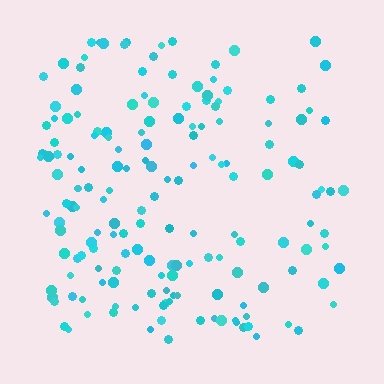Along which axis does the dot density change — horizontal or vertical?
Horizontal.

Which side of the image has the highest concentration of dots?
The left.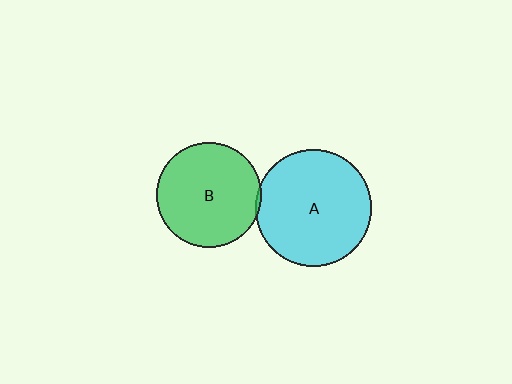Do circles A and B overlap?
Yes.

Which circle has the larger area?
Circle A (cyan).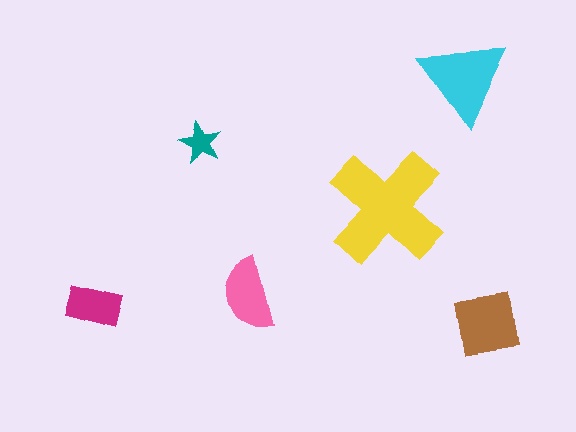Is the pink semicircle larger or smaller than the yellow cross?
Smaller.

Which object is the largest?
The yellow cross.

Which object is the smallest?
The teal star.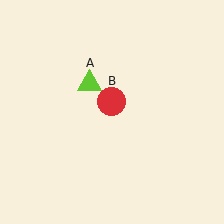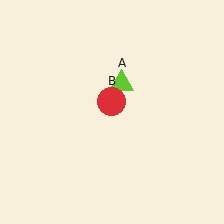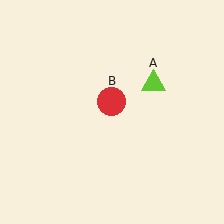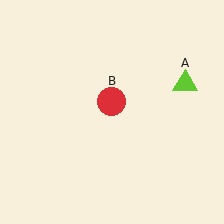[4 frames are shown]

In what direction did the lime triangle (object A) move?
The lime triangle (object A) moved right.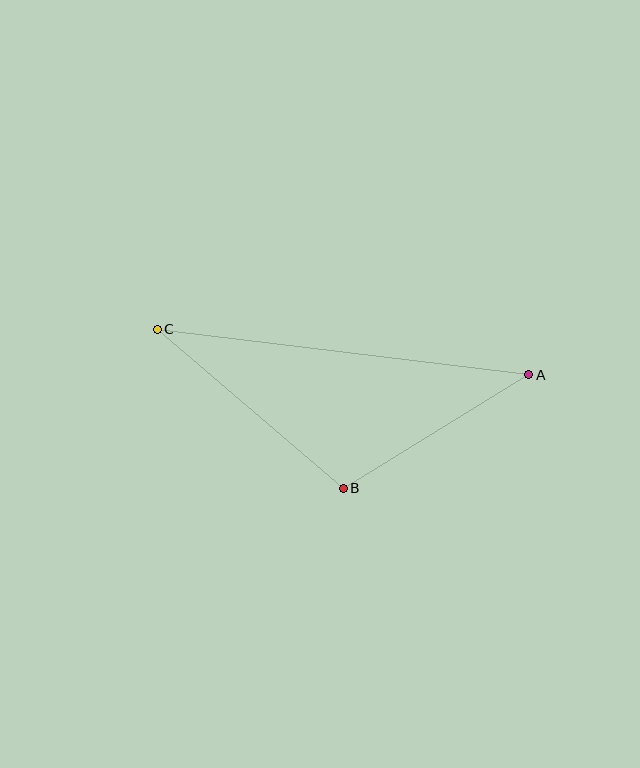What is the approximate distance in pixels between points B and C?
The distance between B and C is approximately 245 pixels.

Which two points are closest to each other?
Points A and B are closest to each other.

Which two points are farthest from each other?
Points A and C are farthest from each other.